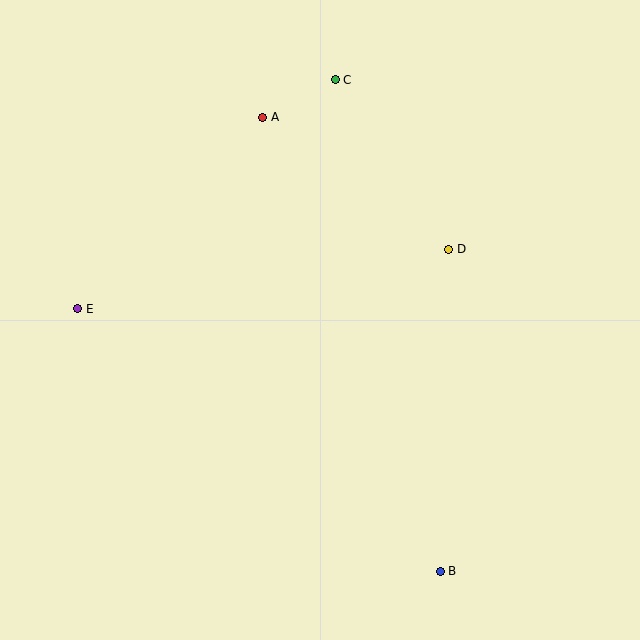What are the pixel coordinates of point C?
Point C is at (335, 80).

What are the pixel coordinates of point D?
Point D is at (449, 249).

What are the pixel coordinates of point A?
Point A is at (263, 117).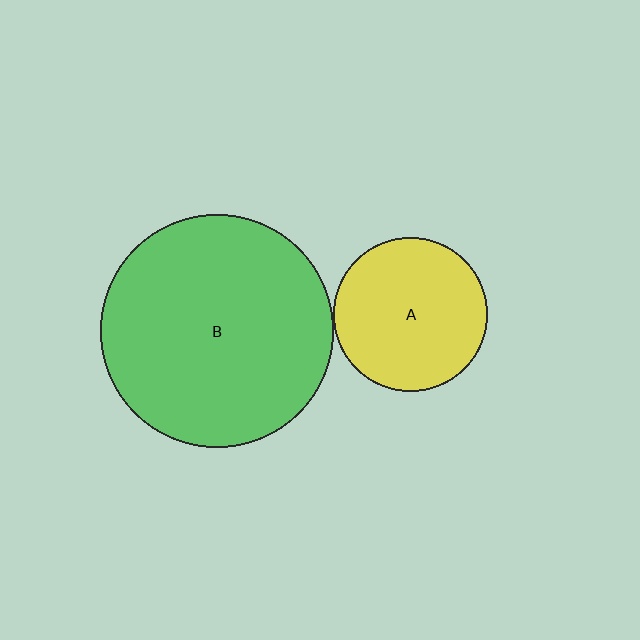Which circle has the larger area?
Circle B (green).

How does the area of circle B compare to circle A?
Approximately 2.3 times.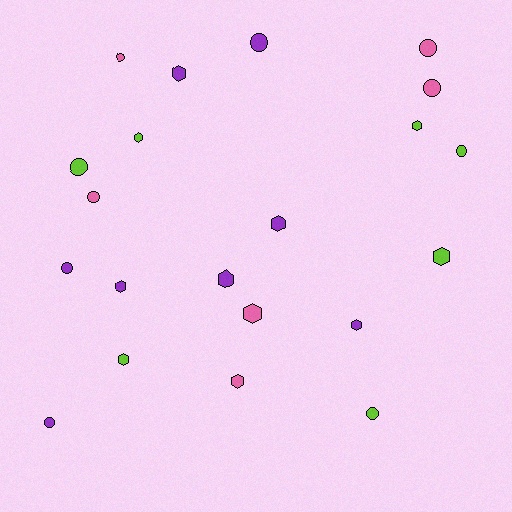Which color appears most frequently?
Purple, with 8 objects.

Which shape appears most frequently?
Hexagon, with 11 objects.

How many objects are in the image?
There are 21 objects.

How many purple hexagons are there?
There are 5 purple hexagons.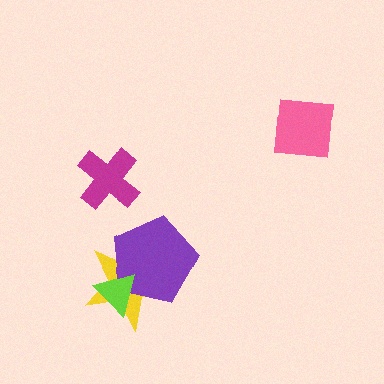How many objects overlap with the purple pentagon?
2 objects overlap with the purple pentagon.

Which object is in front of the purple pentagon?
The lime triangle is in front of the purple pentagon.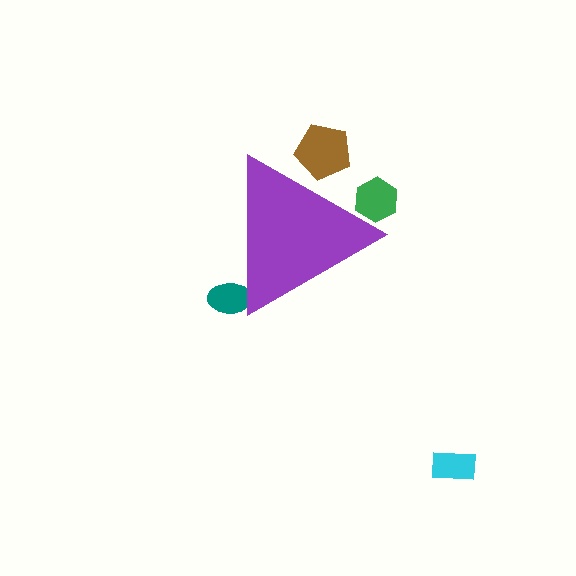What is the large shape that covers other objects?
A purple triangle.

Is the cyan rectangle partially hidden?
No, the cyan rectangle is fully visible.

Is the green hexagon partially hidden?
Yes, the green hexagon is partially hidden behind the purple triangle.